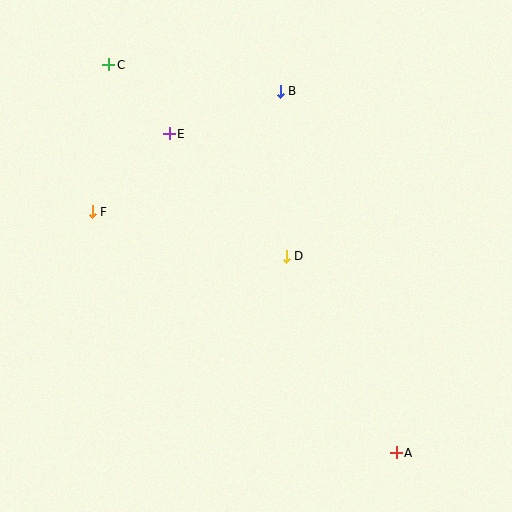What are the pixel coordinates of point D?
Point D is at (286, 256).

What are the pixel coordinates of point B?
Point B is at (280, 91).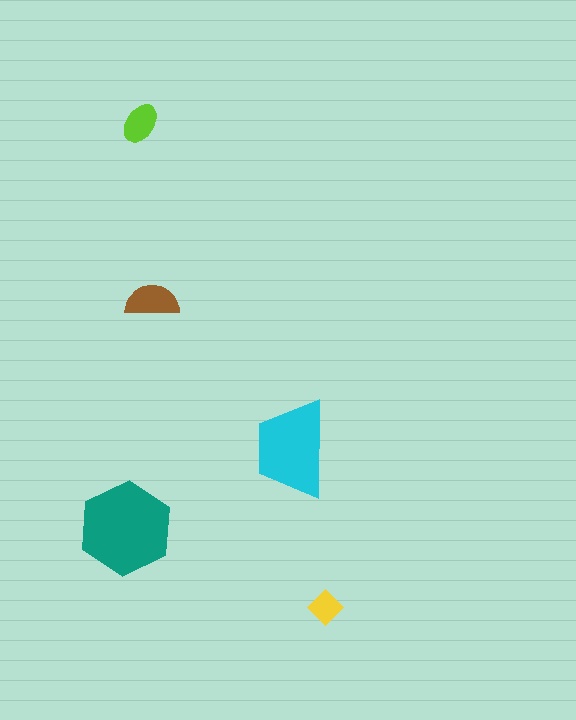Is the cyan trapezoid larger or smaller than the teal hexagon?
Smaller.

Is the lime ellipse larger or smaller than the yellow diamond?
Larger.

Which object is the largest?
The teal hexagon.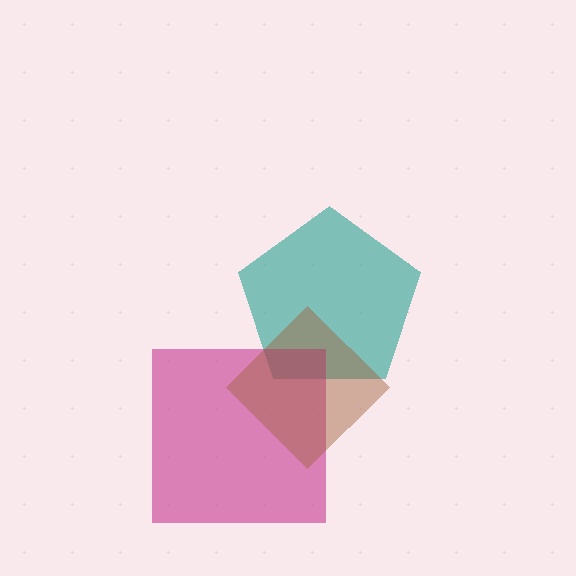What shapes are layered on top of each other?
The layered shapes are: a teal pentagon, a magenta square, a brown diamond.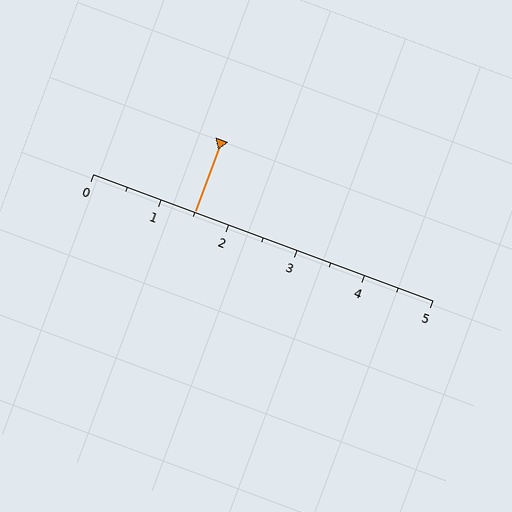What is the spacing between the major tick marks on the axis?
The major ticks are spaced 1 apart.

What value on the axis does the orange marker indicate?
The marker indicates approximately 1.5.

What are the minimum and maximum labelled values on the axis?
The axis runs from 0 to 5.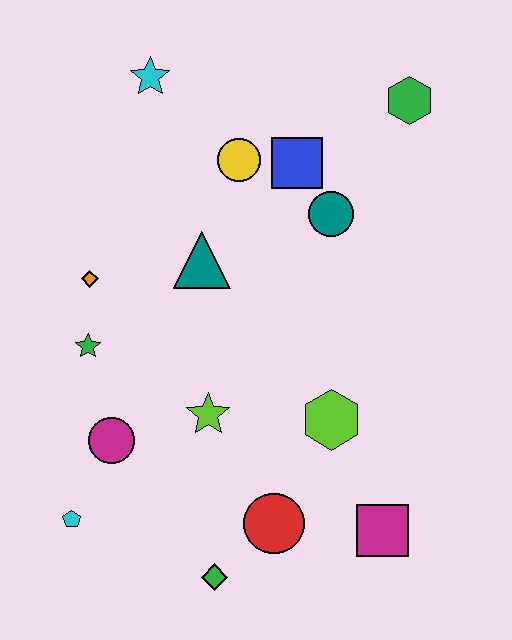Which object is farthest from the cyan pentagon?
The green hexagon is farthest from the cyan pentagon.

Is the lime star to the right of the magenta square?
No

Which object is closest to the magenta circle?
The cyan pentagon is closest to the magenta circle.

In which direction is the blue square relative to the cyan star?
The blue square is to the right of the cyan star.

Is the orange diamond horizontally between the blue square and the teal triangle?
No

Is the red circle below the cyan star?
Yes